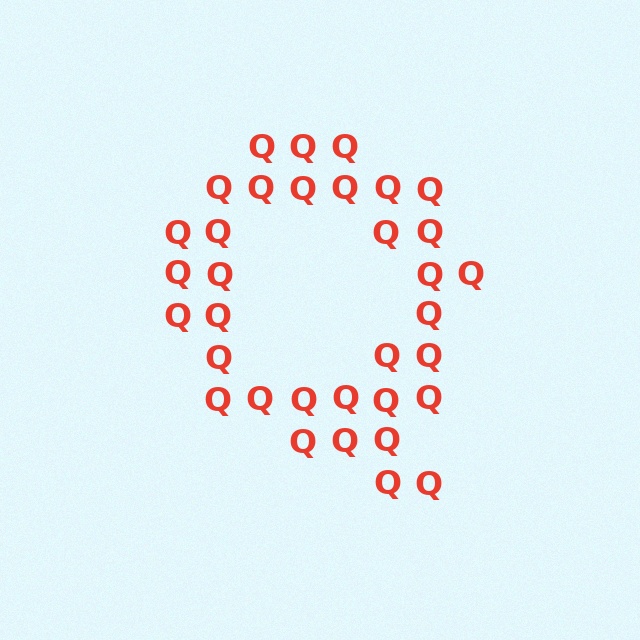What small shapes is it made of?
It is made of small letter Q's.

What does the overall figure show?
The overall figure shows the letter Q.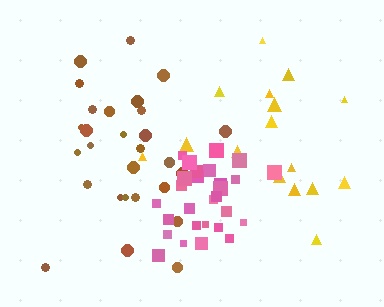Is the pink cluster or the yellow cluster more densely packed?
Pink.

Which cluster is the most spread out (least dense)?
Yellow.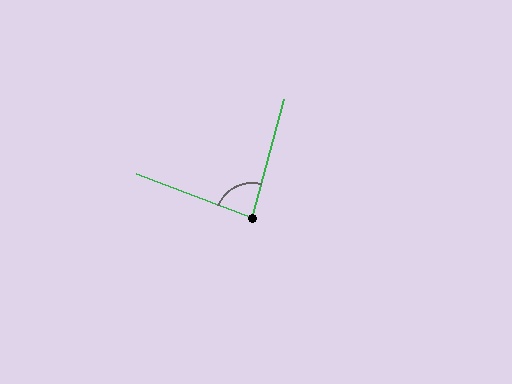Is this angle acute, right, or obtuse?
It is acute.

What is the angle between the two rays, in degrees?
Approximately 84 degrees.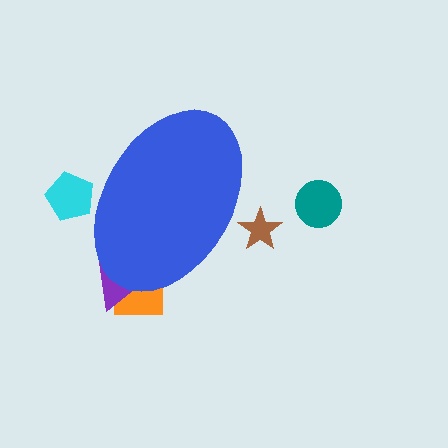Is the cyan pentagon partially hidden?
Yes, the cyan pentagon is partially hidden behind the blue ellipse.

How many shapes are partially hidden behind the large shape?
4 shapes are partially hidden.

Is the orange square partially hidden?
Yes, the orange square is partially hidden behind the blue ellipse.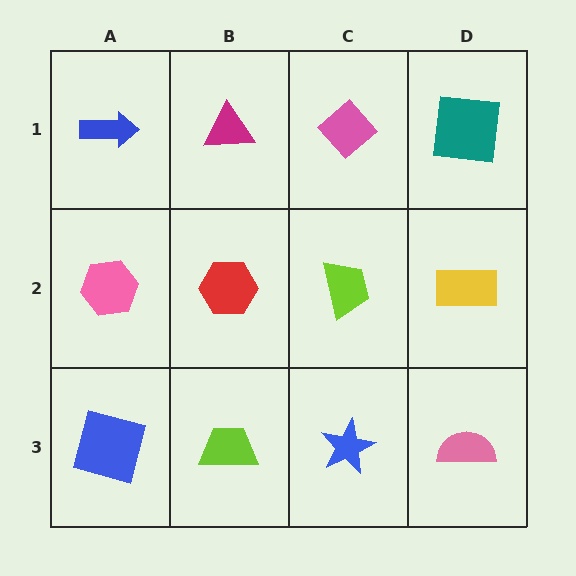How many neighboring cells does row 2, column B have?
4.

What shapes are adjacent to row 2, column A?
A blue arrow (row 1, column A), a blue square (row 3, column A), a red hexagon (row 2, column B).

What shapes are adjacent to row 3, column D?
A yellow rectangle (row 2, column D), a blue star (row 3, column C).